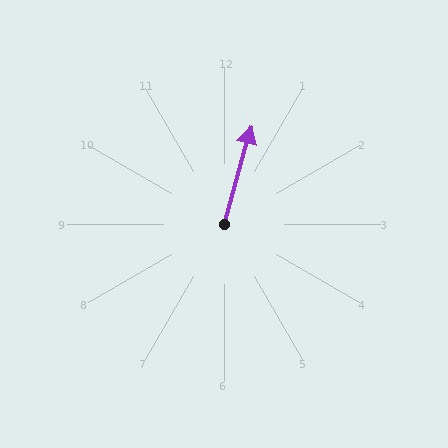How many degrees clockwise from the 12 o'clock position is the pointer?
Approximately 16 degrees.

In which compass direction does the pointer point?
North.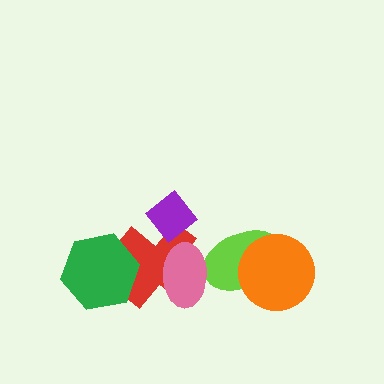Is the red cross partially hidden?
Yes, it is partially covered by another shape.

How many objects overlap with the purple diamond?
1 object overlaps with the purple diamond.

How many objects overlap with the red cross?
3 objects overlap with the red cross.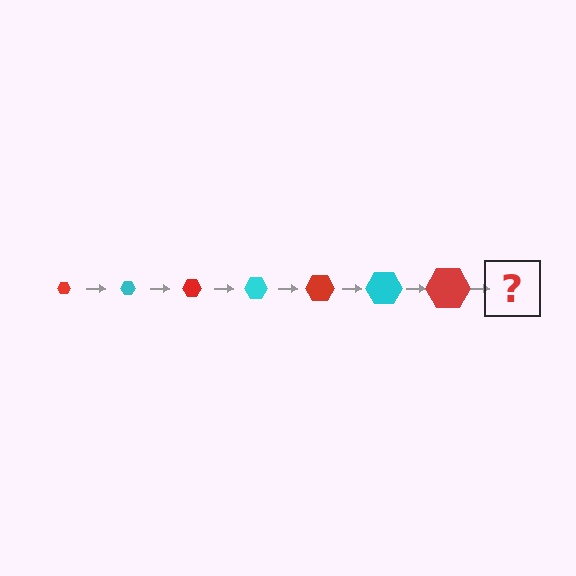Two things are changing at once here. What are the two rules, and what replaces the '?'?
The two rules are that the hexagon grows larger each step and the color cycles through red and cyan. The '?' should be a cyan hexagon, larger than the previous one.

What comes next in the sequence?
The next element should be a cyan hexagon, larger than the previous one.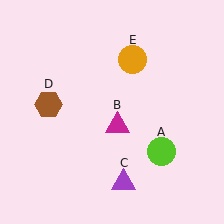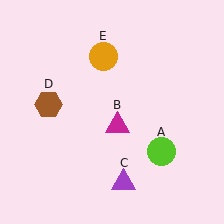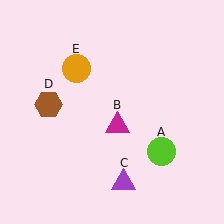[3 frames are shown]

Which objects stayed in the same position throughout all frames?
Lime circle (object A) and magenta triangle (object B) and purple triangle (object C) and brown hexagon (object D) remained stationary.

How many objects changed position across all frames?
1 object changed position: orange circle (object E).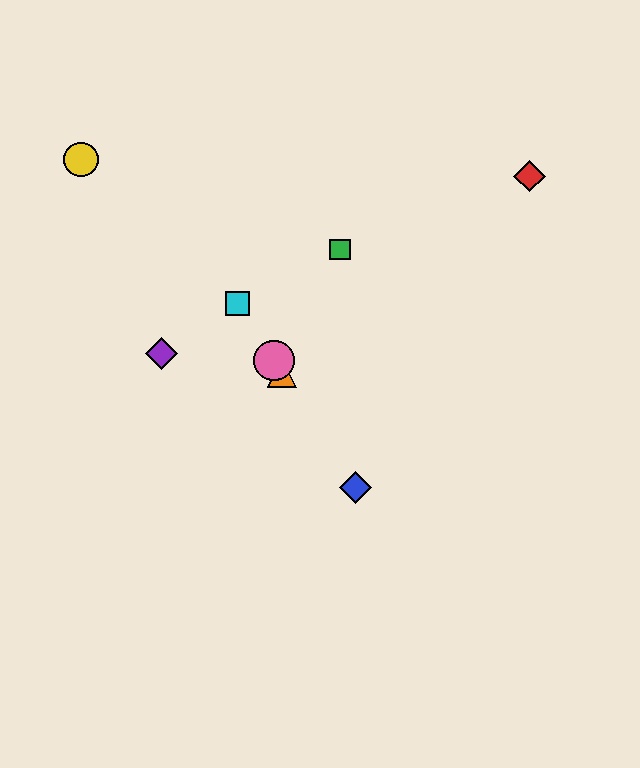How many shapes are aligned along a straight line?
4 shapes (the blue diamond, the orange triangle, the cyan square, the pink circle) are aligned along a straight line.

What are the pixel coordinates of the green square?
The green square is at (340, 250).